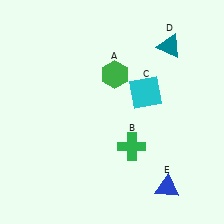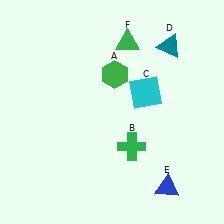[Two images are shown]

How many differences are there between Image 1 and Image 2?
There is 1 difference between the two images.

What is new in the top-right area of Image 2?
A green triangle (F) was added in the top-right area of Image 2.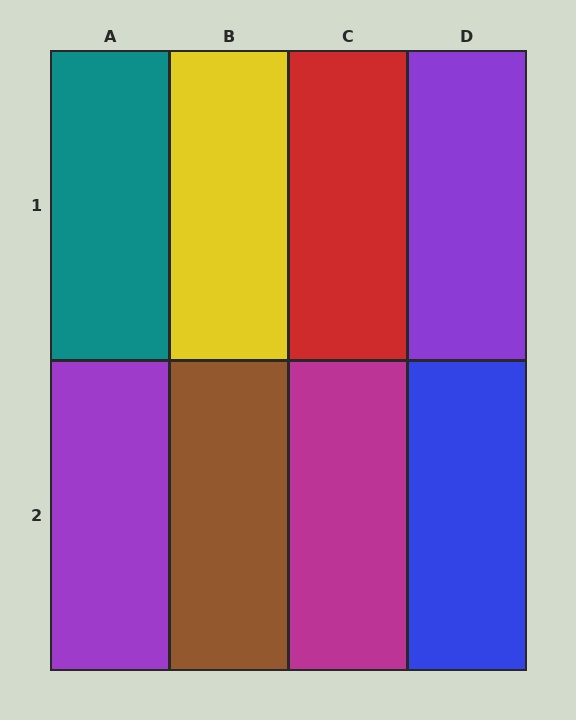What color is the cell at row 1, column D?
Purple.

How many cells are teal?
1 cell is teal.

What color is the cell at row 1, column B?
Yellow.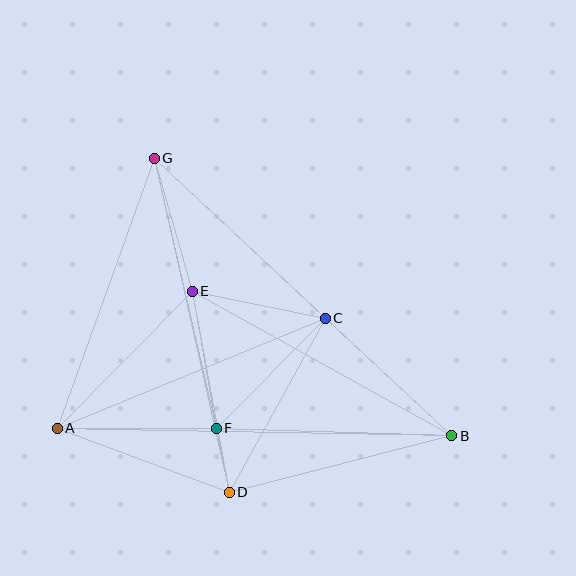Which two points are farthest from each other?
Points B and G are farthest from each other.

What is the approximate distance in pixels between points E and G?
The distance between E and G is approximately 138 pixels.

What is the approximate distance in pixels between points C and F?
The distance between C and F is approximately 155 pixels.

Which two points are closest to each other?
Points D and F are closest to each other.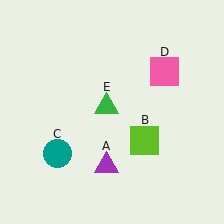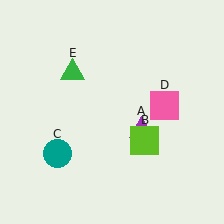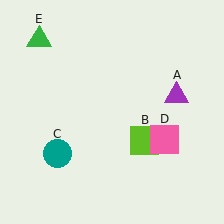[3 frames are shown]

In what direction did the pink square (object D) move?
The pink square (object D) moved down.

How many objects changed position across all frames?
3 objects changed position: purple triangle (object A), pink square (object D), green triangle (object E).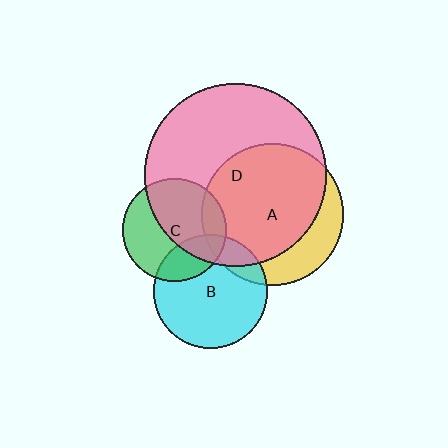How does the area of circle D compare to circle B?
Approximately 2.5 times.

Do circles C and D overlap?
Yes.